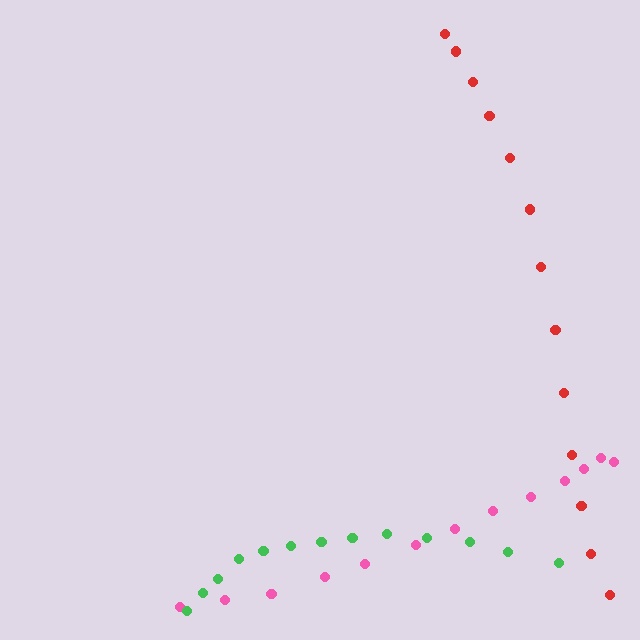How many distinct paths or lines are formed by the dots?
There are 3 distinct paths.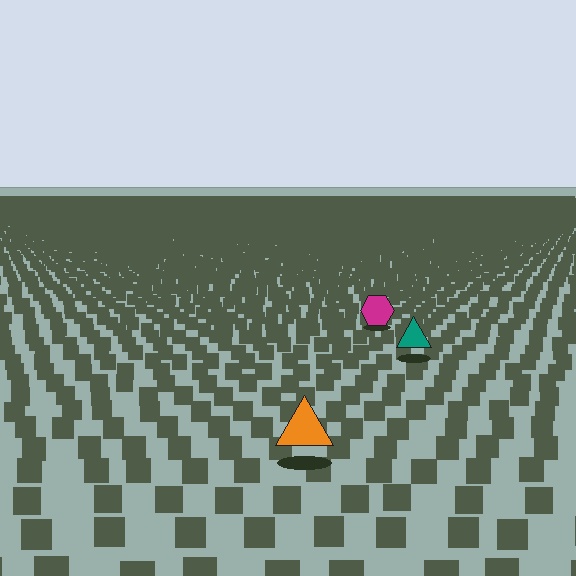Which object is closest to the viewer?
The orange triangle is closest. The texture marks near it are larger and more spread out.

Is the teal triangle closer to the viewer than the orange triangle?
No. The orange triangle is closer — you can tell from the texture gradient: the ground texture is coarser near it.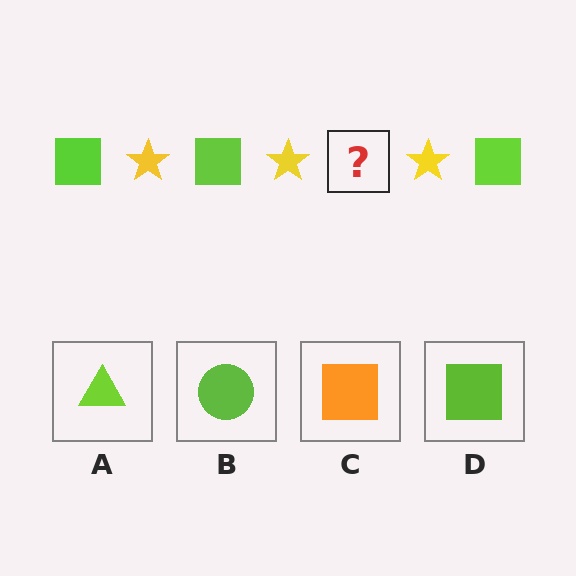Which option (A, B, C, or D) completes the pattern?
D.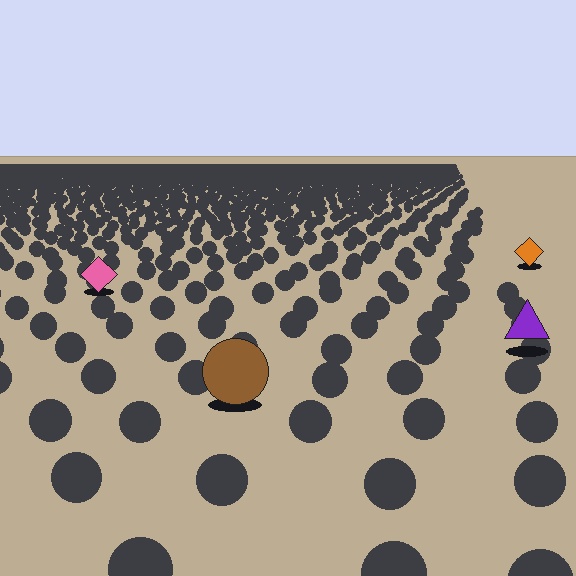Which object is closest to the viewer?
The brown circle is closest. The texture marks near it are larger and more spread out.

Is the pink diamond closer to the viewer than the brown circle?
No. The brown circle is closer — you can tell from the texture gradient: the ground texture is coarser near it.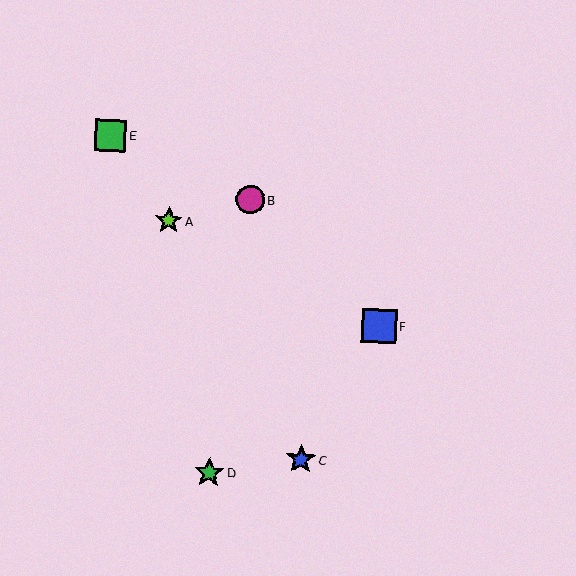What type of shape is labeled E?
Shape E is a green square.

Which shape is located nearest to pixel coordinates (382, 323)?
The blue square (labeled F) at (379, 326) is nearest to that location.